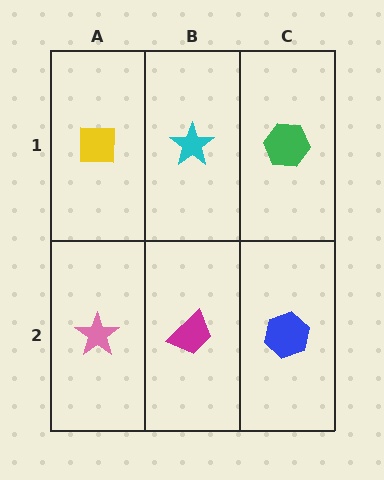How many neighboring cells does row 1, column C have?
2.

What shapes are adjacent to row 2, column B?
A cyan star (row 1, column B), a pink star (row 2, column A), a blue hexagon (row 2, column C).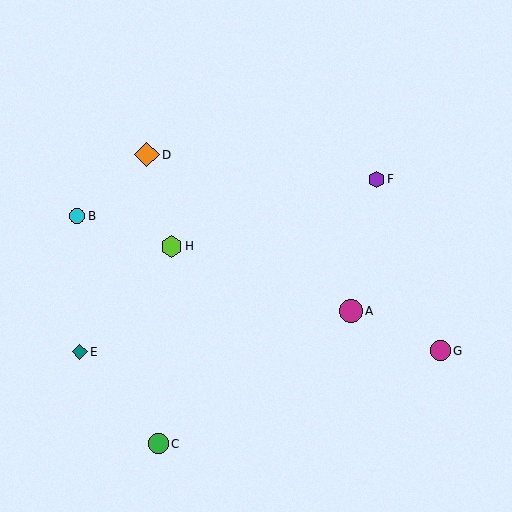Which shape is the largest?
The orange diamond (labeled D) is the largest.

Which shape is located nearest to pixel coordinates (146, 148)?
The orange diamond (labeled D) at (147, 155) is nearest to that location.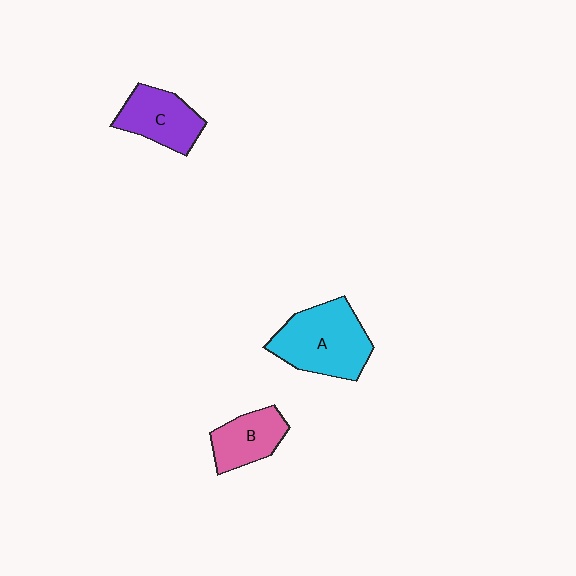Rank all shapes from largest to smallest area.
From largest to smallest: A (cyan), C (purple), B (pink).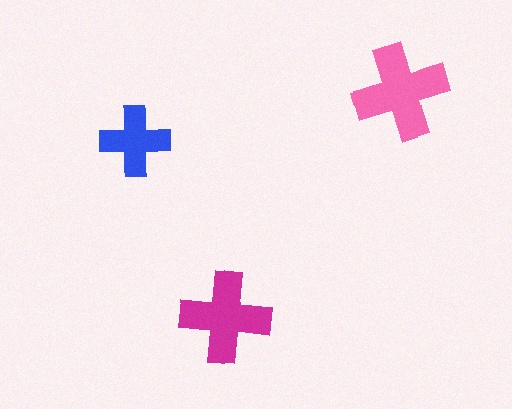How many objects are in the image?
There are 3 objects in the image.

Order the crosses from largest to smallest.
the pink one, the magenta one, the blue one.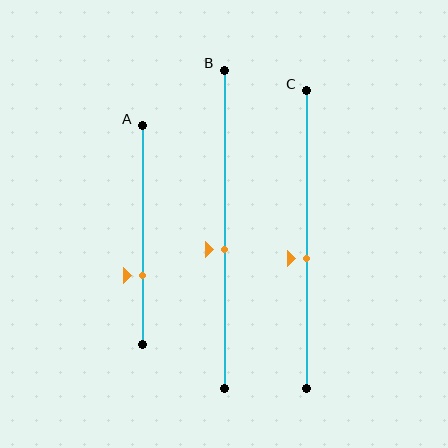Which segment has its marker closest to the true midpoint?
Segment C has its marker closest to the true midpoint.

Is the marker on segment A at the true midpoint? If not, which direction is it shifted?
No, the marker on segment A is shifted downward by about 19% of the segment length.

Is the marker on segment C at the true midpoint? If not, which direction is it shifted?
No, the marker on segment C is shifted downward by about 6% of the segment length.